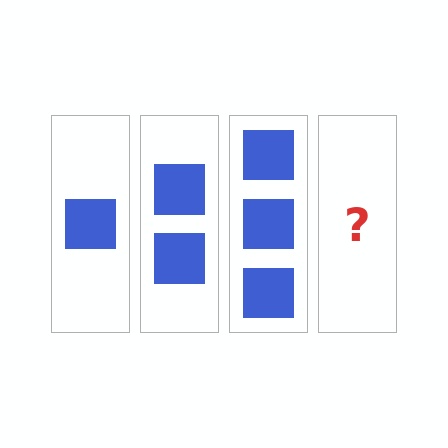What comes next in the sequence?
The next element should be 4 squares.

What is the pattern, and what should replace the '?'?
The pattern is that each step adds one more square. The '?' should be 4 squares.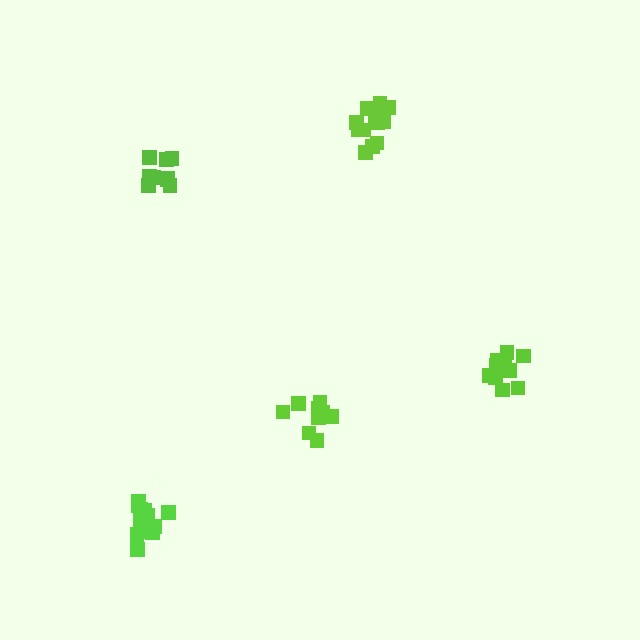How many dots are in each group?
Group 1: 12 dots, Group 2: 10 dots, Group 3: 9 dots, Group 4: 9 dots, Group 5: 13 dots (53 total).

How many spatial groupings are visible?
There are 5 spatial groupings.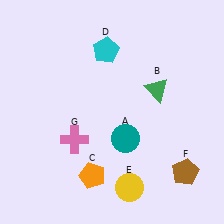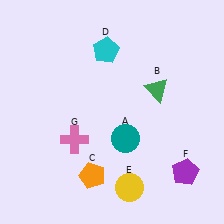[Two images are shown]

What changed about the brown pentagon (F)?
In Image 1, F is brown. In Image 2, it changed to purple.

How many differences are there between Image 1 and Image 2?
There is 1 difference between the two images.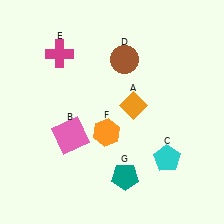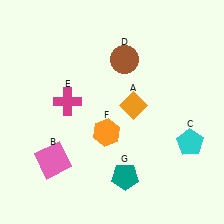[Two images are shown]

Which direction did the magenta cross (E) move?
The magenta cross (E) moved down.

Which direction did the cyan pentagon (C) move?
The cyan pentagon (C) moved right.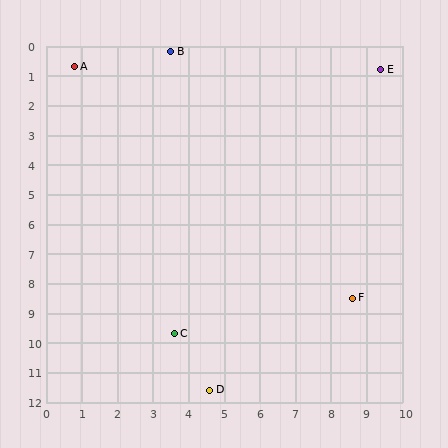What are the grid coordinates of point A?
Point A is at approximately (0.8, 0.7).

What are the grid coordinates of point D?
Point D is at approximately (4.6, 11.6).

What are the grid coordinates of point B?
Point B is at approximately (3.5, 0.2).